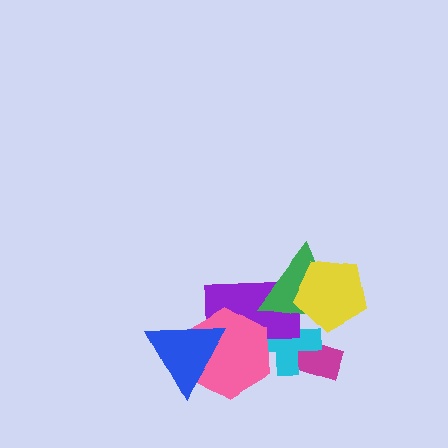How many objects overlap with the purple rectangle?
4 objects overlap with the purple rectangle.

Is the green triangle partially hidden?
Yes, it is partially covered by another shape.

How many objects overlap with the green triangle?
3 objects overlap with the green triangle.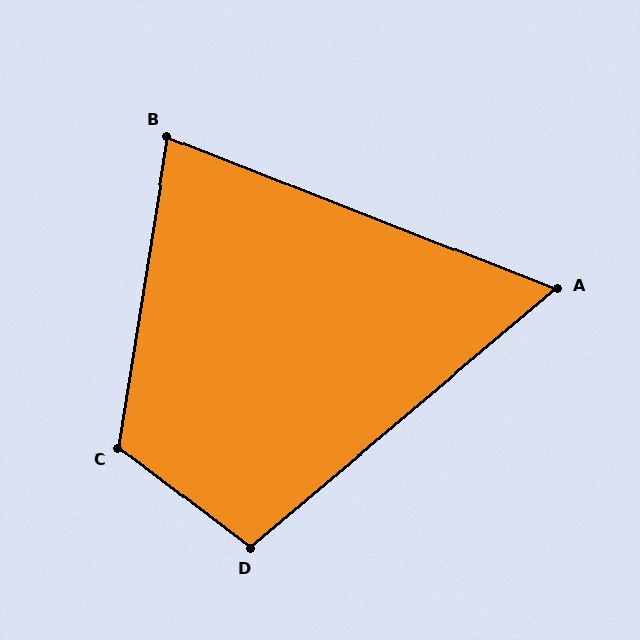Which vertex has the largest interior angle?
C, at approximately 118 degrees.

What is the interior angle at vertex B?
Approximately 78 degrees (acute).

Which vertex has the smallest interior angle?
A, at approximately 62 degrees.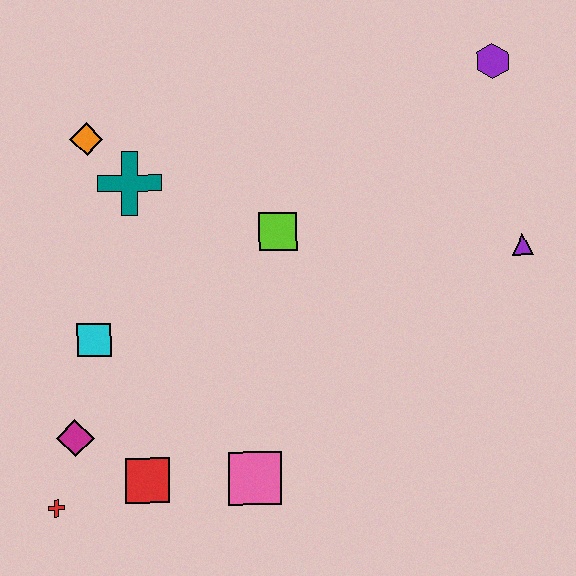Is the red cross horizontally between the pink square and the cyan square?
No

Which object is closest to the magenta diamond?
The red cross is closest to the magenta diamond.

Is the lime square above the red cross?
Yes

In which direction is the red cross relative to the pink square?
The red cross is to the left of the pink square.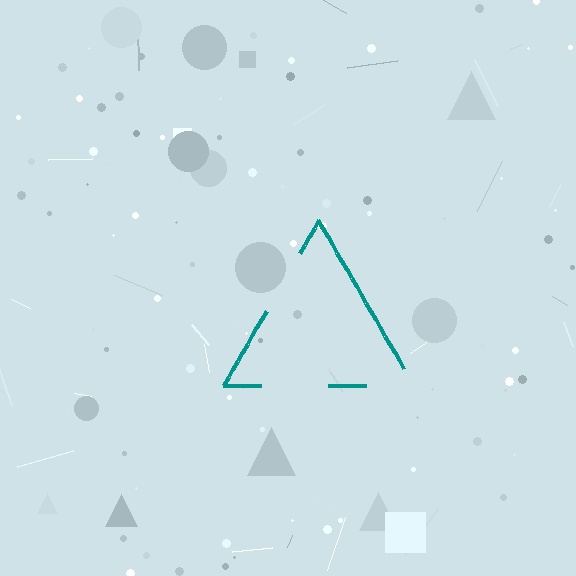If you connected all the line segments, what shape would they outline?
They would outline a triangle.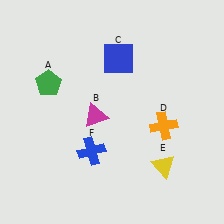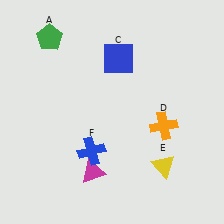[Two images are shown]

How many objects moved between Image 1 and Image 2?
2 objects moved between the two images.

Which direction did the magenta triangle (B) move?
The magenta triangle (B) moved down.